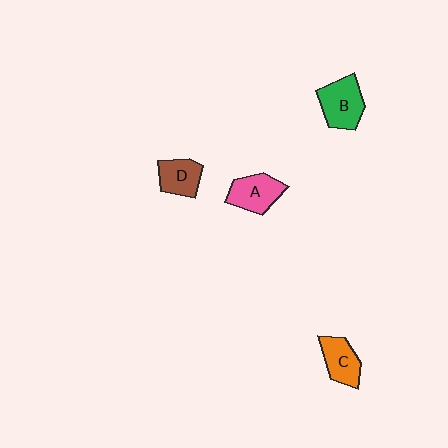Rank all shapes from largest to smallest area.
From largest to smallest: B (green), A (pink), C (orange), D (brown).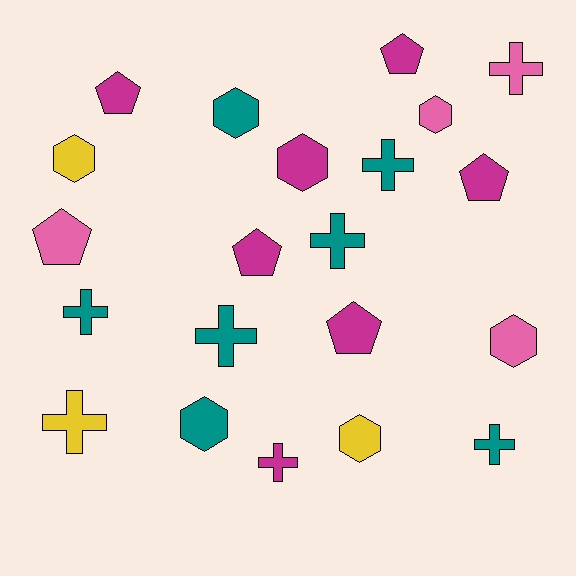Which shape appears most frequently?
Cross, with 8 objects.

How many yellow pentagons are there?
There are no yellow pentagons.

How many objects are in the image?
There are 21 objects.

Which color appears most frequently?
Magenta, with 7 objects.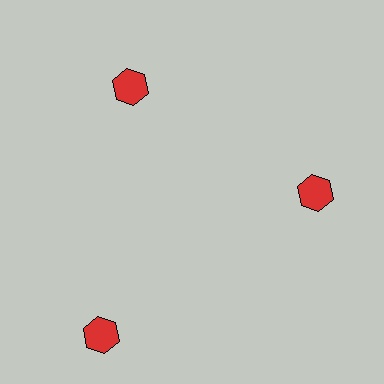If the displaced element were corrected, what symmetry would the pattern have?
It would have 3-fold rotational symmetry — the pattern would map onto itself every 120 degrees.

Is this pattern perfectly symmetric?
No. The 3 red hexagons are arranged in a ring, but one element near the 7 o'clock position is pushed outward from the center, breaking the 3-fold rotational symmetry.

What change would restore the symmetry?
The symmetry would be restored by moving it inward, back onto the ring so that all 3 hexagons sit at equal angles and equal distance from the center.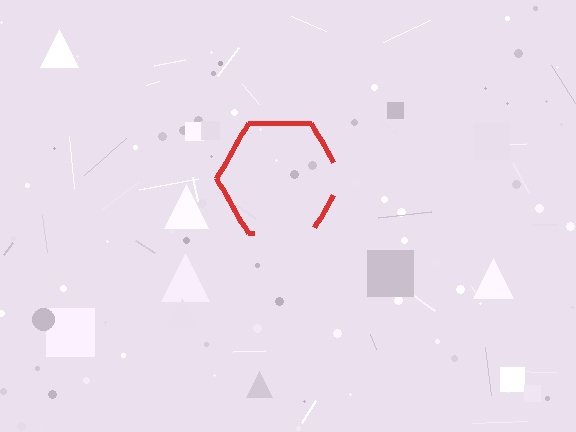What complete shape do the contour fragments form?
The contour fragments form a hexagon.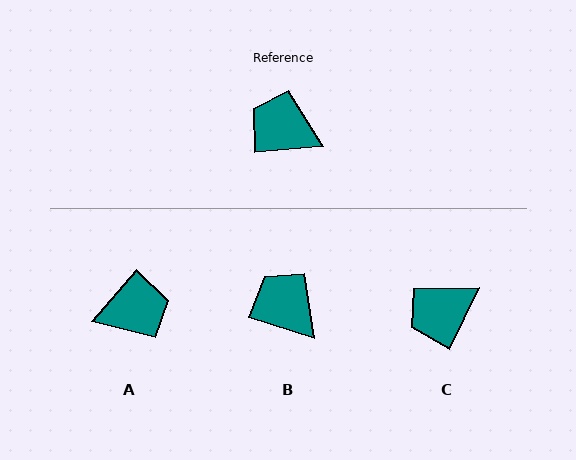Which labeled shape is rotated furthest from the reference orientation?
A, about 136 degrees away.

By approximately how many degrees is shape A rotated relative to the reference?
Approximately 136 degrees clockwise.